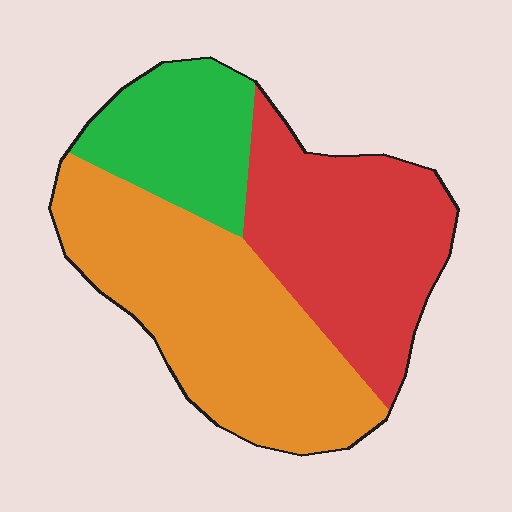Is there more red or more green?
Red.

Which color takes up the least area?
Green, at roughly 20%.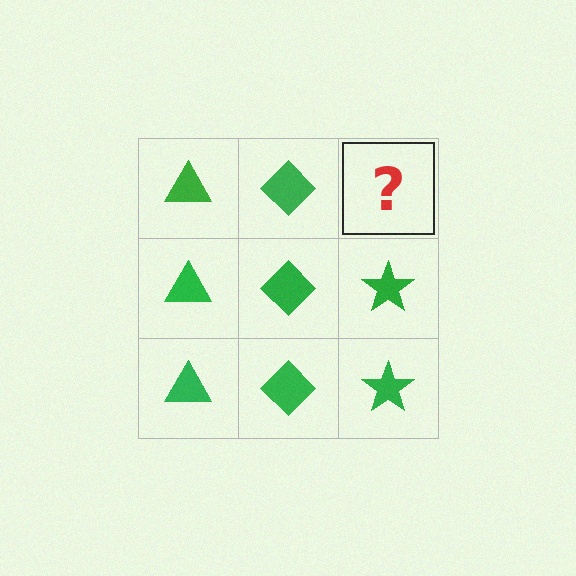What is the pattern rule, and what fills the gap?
The rule is that each column has a consistent shape. The gap should be filled with a green star.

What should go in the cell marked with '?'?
The missing cell should contain a green star.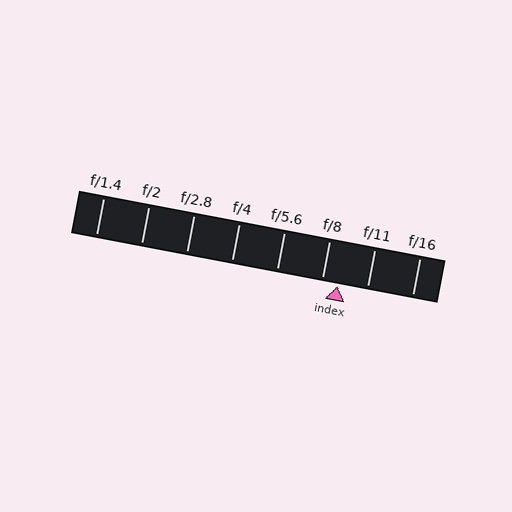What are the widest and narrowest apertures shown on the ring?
The widest aperture shown is f/1.4 and the narrowest is f/16.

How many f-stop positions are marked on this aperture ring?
There are 8 f-stop positions marked.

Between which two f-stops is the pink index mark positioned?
The index mark is between f/8 and f/11.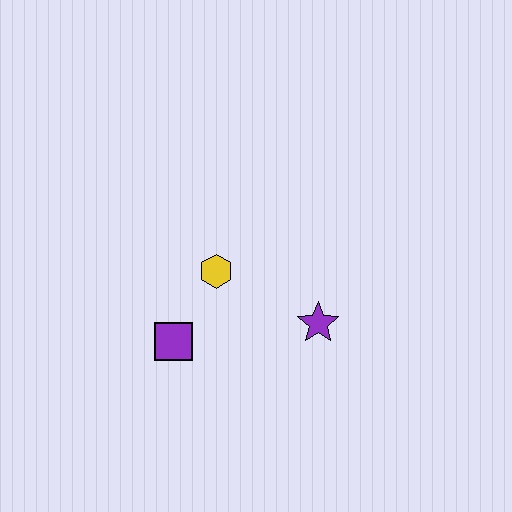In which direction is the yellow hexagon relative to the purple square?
The yellow hexagon is above the purple square.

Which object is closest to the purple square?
The yellow hexagon is closest to the purple square.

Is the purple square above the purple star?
No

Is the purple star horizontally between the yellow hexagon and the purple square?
No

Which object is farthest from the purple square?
The purple star is farthest from the purple square.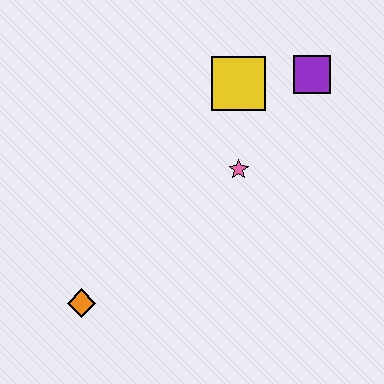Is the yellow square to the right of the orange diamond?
Yes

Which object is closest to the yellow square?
The purple square is closest to the yellow square.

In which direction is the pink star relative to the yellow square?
The pink star is below the yellow square.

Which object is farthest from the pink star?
The orange diamond is farthest from the pink star.